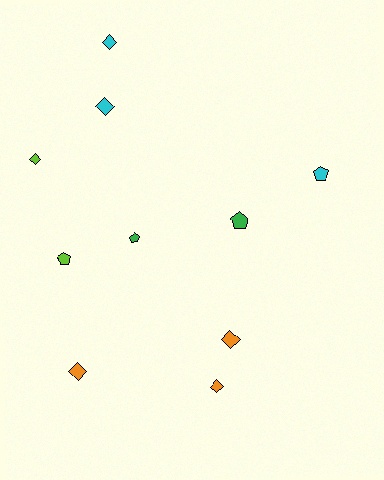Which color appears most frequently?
Orange, with 3 objects.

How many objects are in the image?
There are 10 objects.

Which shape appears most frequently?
Diamond, with 6 objects.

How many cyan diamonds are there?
There are 2 cyan diamonds.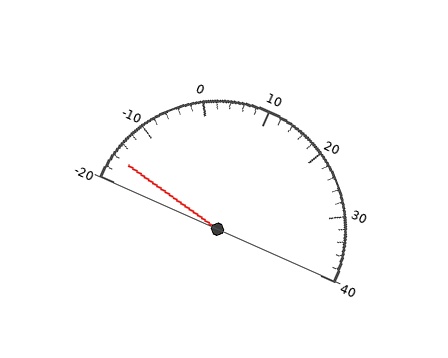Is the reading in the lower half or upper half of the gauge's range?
The reading is in the lower half of the range (-20 to 40).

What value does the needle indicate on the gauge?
The needle indicates approximately -16.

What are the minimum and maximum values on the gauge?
The gauge ranges from -20 to 40.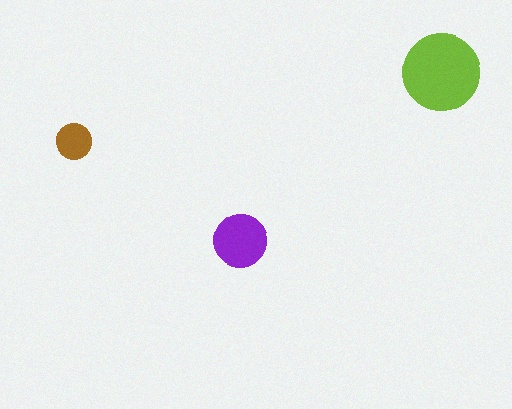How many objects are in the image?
There are 3 objects in the image.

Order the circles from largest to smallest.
the lime one, the purple one, the brown one.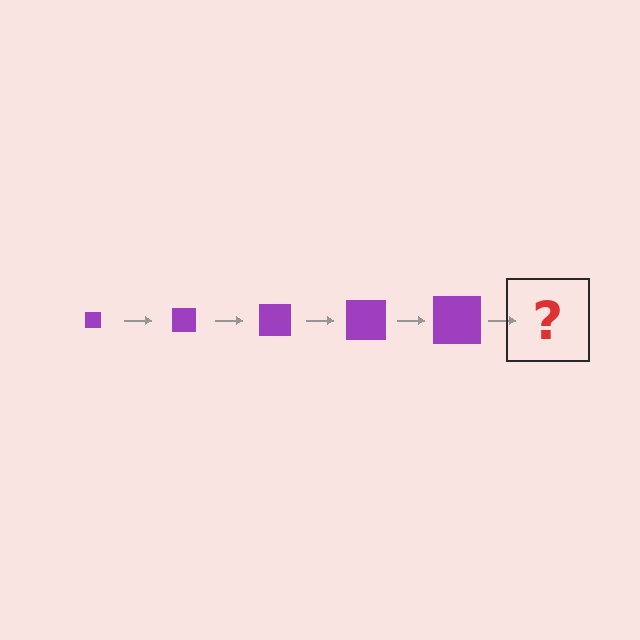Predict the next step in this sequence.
The next step is a purple square, larger than the previous one.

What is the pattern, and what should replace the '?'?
The pattern is that the square gets progressively larger each step. The '?' should be a purple square, larger than the previous one.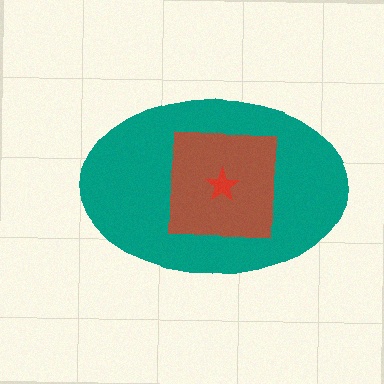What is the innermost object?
The red star.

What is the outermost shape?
The teal ellipse.